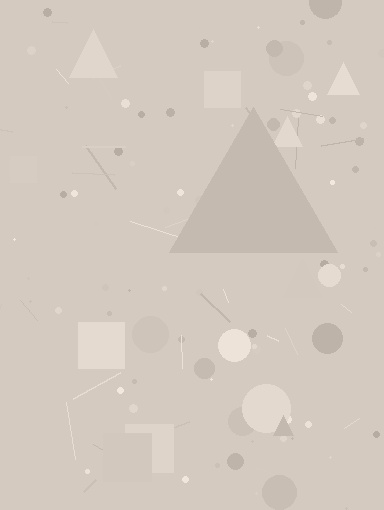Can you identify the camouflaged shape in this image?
The camouflaged shape is a triangle.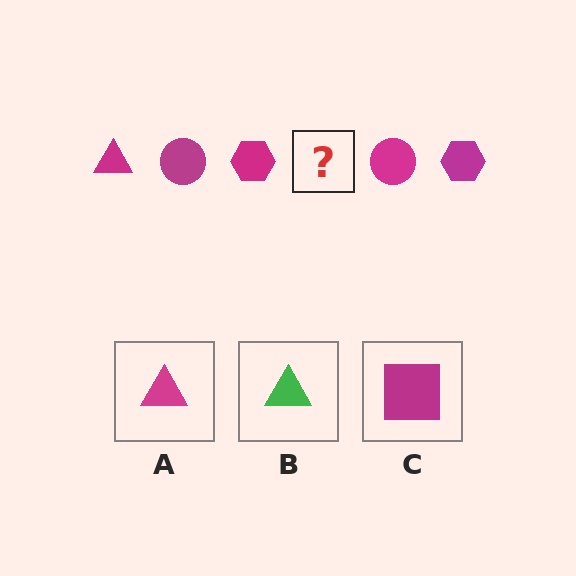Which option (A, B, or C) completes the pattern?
A.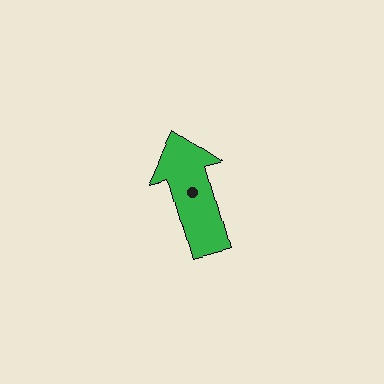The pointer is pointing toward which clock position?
Roughly 11 o'clock.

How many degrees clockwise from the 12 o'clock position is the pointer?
Approximately 344 degrees.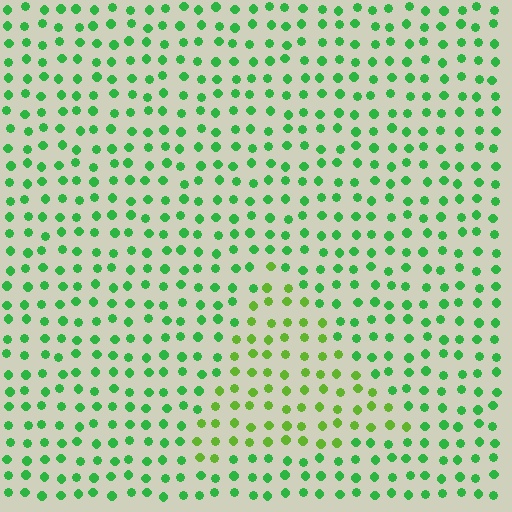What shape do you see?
I see a triangle.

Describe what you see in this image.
The image is filled with small green elements in a uniform arrangement. A triangle-shaped region is visible where the elements are tinted to a slightly different hue, forming a subtle color boundary.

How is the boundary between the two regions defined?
The boundary is defined purely by a slight shift in hue (about 32 degrees). Spacing, size, and orientation are identical on both sides.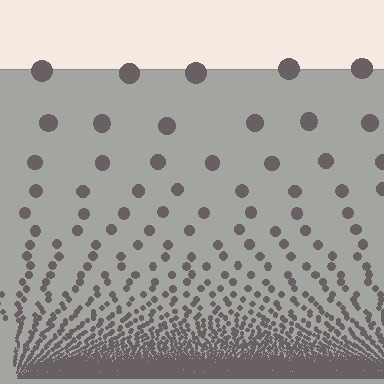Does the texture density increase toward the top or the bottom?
Density increases toward the bottom.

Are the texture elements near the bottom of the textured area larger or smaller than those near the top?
Smaller. The gradient is inverted — elements near the bottom are smaller and denser.